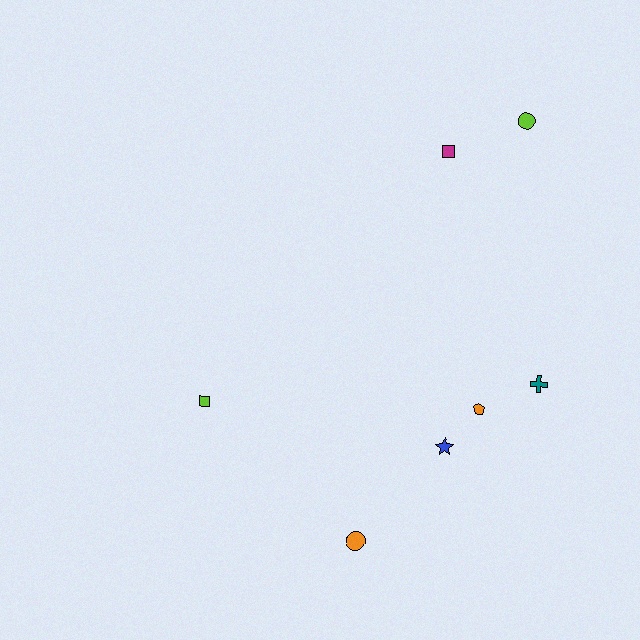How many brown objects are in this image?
There are no brown objects.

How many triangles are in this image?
There are no triangles.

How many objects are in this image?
There are 7 objects.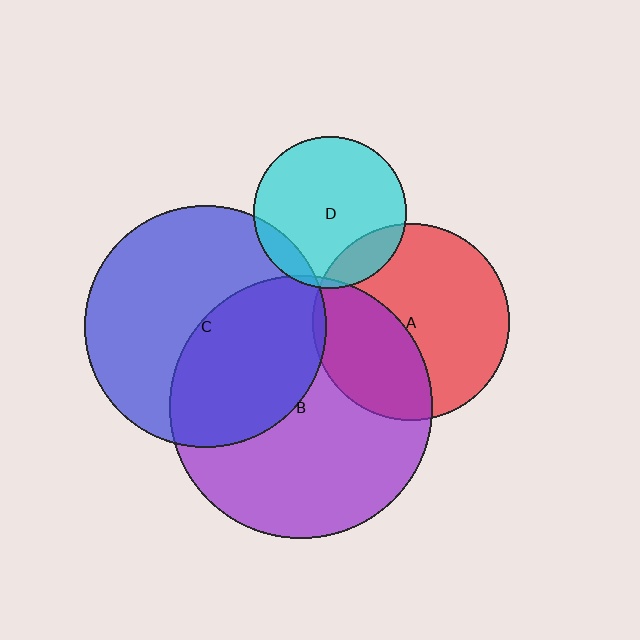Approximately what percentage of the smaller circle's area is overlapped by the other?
Approximately 5%.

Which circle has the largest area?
Circle B (purple).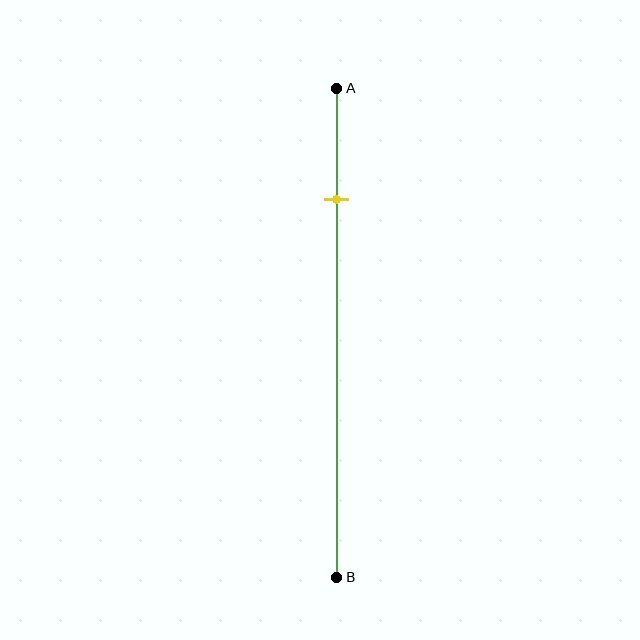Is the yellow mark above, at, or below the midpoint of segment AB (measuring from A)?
The yellow mark is above the midpoint of segment AB.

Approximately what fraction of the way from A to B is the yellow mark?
The yellow mark is approximately 25% of the way from A to B.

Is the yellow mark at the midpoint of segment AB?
No, the mark is at about 25% from A, not at the 50% midpoint.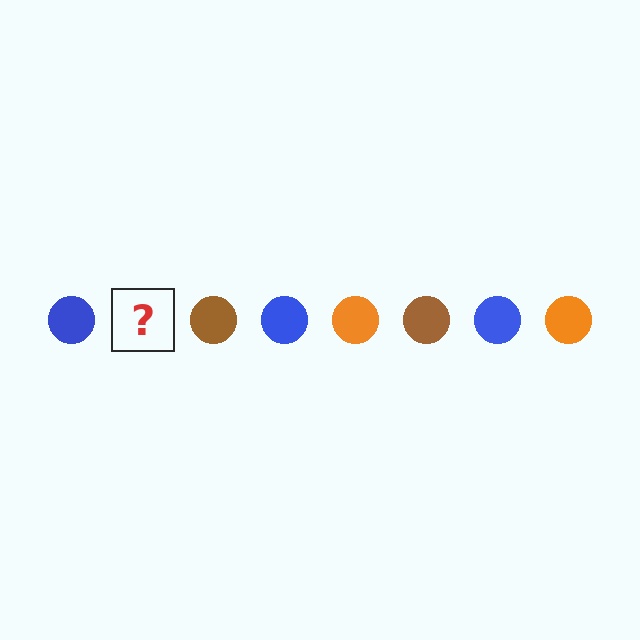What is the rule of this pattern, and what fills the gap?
The rule is that the pattern cycles through blue, orange, brown circles. The gap should be filled with an orange circle.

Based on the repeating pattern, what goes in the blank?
The blank should be an orange circle.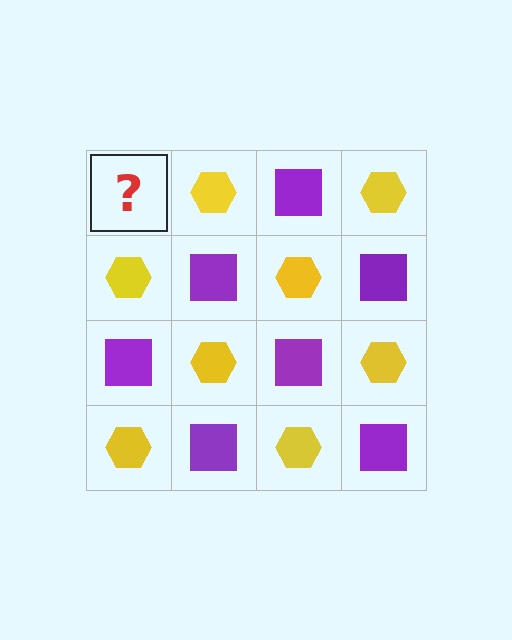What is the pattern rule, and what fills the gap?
The rule is that it alternates purple square and yellow hexagon in a checkerboard pattern. The gap should be filled with a purple square.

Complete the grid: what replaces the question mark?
The question mark should be replaced with a purple square.